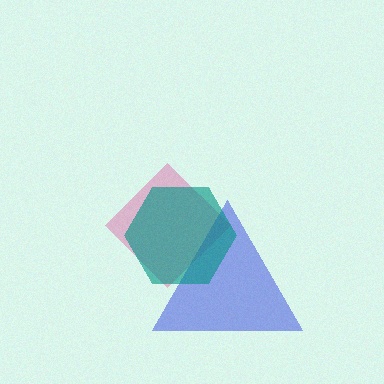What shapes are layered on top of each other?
The layered shapes are: a pink diamond, a blue triangle, a teal hexagon.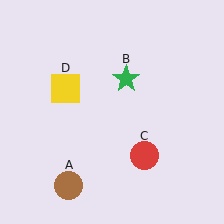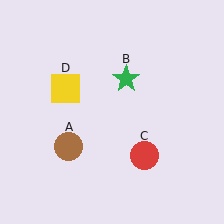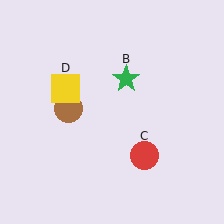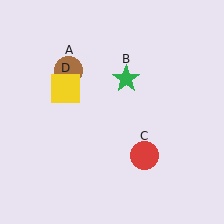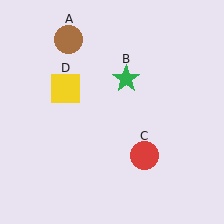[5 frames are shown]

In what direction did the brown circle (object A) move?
The brown circle (object A) moved up.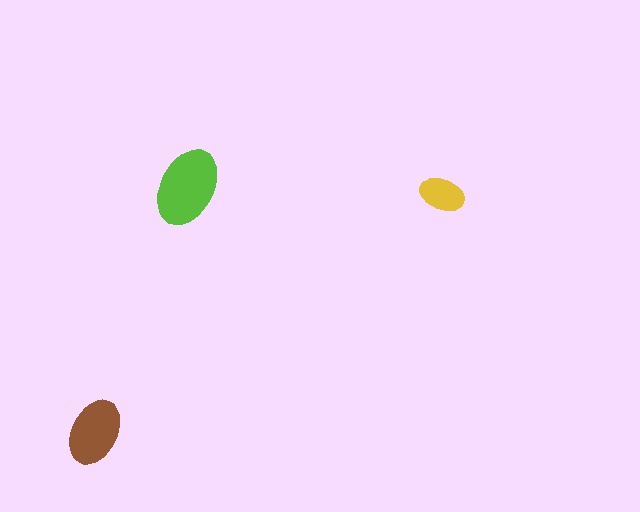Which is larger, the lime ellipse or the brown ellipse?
The lime one.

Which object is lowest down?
The brown ellipse is bottommost.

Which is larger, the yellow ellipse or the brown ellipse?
The brown one.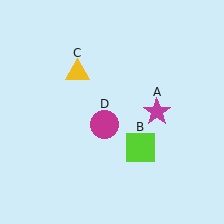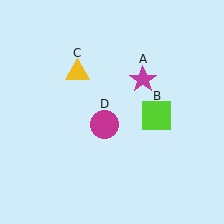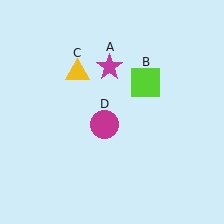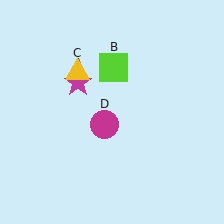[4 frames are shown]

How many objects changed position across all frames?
2 objects changed position: magenta star (object A), lime square (object B).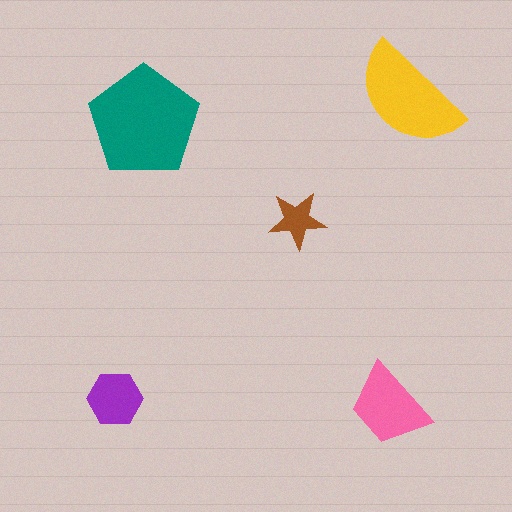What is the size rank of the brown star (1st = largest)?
5th.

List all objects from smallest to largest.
The brown star, the purple hexagon, the pink trapezoid, the yellow semicircle, the teal pentagon.